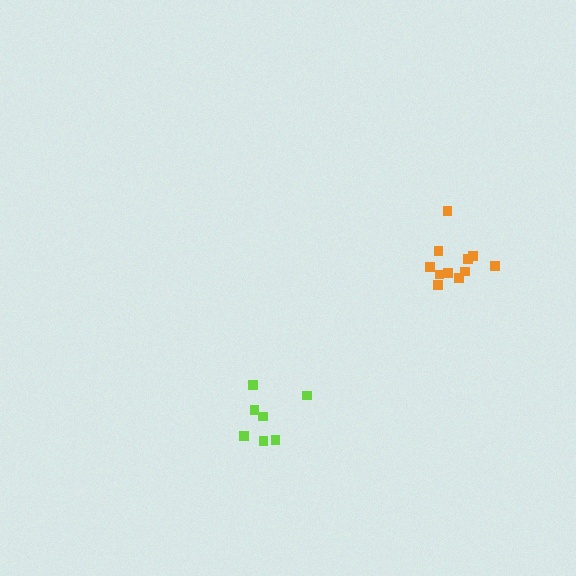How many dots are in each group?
Group 1: 11 dots, Group 2: 7 dots (18 total).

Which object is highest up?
The orange cluster is topmost.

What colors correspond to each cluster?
The clusters are colored: orange, lime.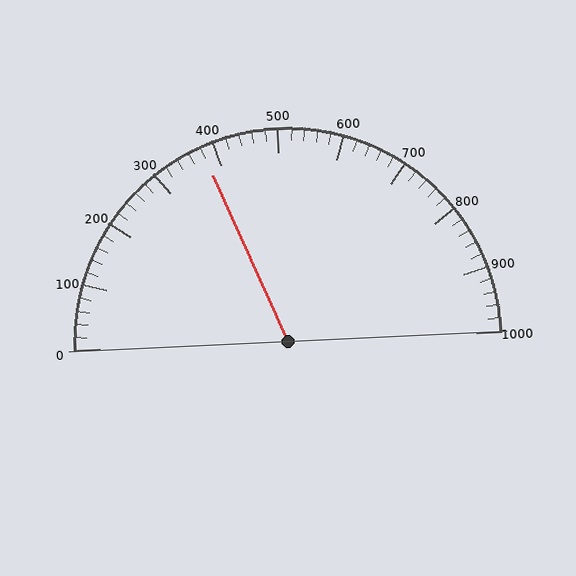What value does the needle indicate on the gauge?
The needle indicates approximately 380.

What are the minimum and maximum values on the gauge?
The gauge ranges from 0 to 1000.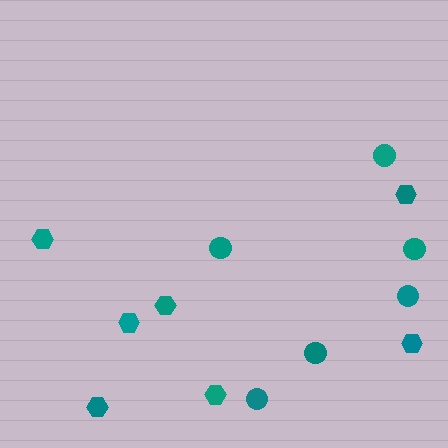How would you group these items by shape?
There are 2 groups: one group of hexagons (7) and one group of circles (6).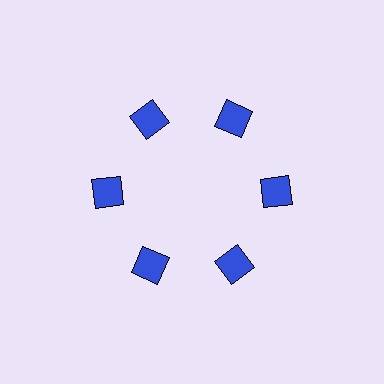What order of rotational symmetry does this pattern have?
This pattern has 6-fold rotational symmetry.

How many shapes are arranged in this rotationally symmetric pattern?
There are 6 shapes, arranged in 6 groups of 1.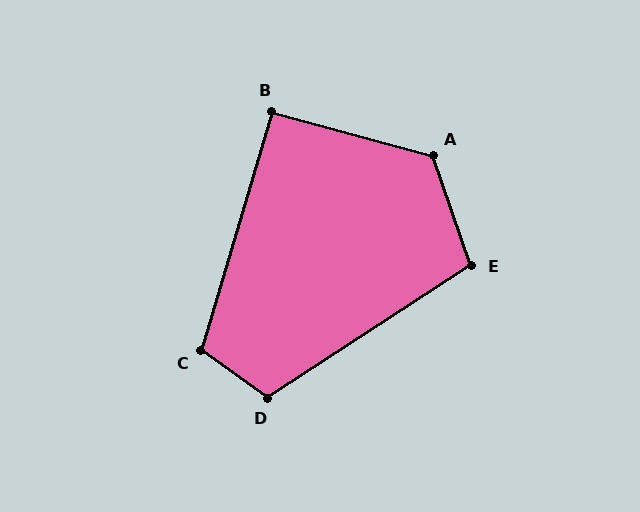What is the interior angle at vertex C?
Approximately 109 degrees (obtuse).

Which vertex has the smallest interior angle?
B, at approximately 92 degrees.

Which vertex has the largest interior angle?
A, at approximately 124 degrees.